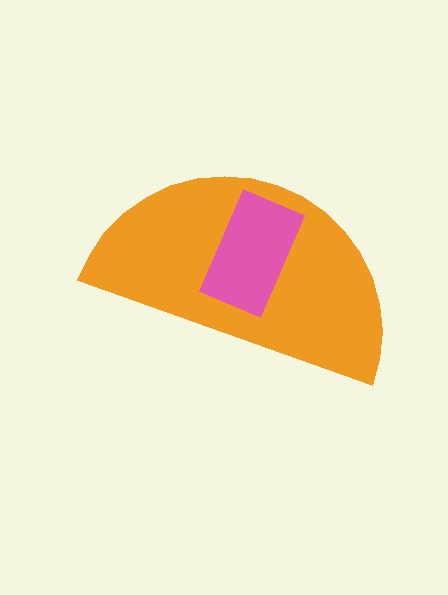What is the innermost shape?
The pink rectangle.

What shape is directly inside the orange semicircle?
The pink rectangle.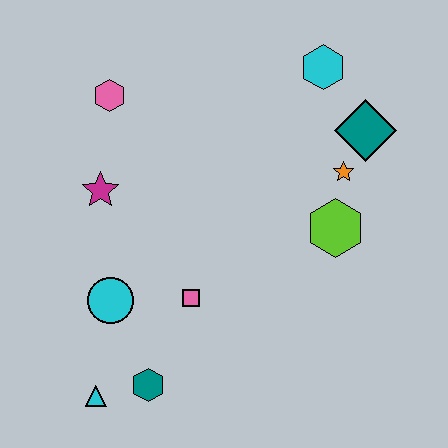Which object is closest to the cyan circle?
The pink square is closest to the cyan circle.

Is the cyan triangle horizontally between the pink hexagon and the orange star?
No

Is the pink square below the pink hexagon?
Yes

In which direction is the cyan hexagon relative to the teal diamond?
The cyan hexagon is above the teal diamond.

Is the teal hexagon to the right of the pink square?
No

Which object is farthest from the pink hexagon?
The cyan triangle is farthest from the pink hexagon.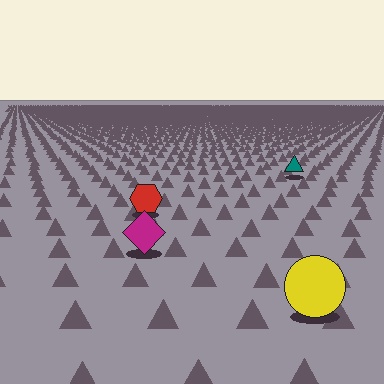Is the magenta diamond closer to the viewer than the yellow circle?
No. The yellow circle is closer — you can tell from the texture gradient: the ground texture is coarser near it.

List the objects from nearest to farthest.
From nearest to farthest: the yellow circle, the magenta diamond, the red hexagon, the teal triangle.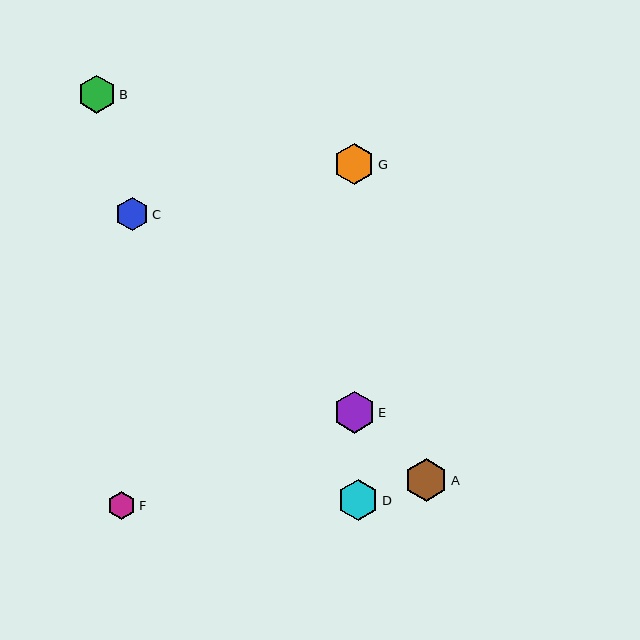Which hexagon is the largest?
Hexagon A is the largest with a size of approximately 43 pixels.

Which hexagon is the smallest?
Hexagon F is the smallest with a size of approximately 28 pixels.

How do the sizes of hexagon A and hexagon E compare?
Hexagon A and hexagon E are approximately the same size.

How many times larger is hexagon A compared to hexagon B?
Hexagon A is approximately 1.1 times the size of hexagon B.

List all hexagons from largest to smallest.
From largest to smallest: A, E, G, D, B, C, F.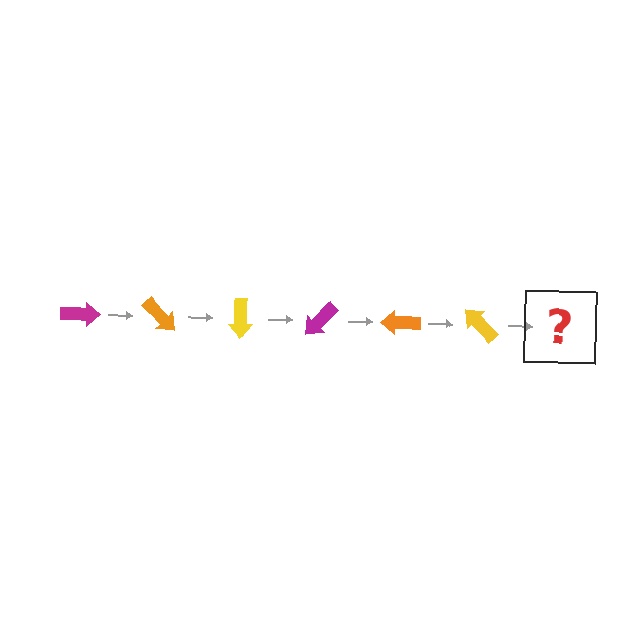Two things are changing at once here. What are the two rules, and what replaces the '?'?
The two rules are that it rotates 45 degrees each step and the color cycles through magenta, orange, and yellow. The '?' should be a magenta arrow, rotated 270 degrees from the start.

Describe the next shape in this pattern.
It should be a magenta arrow, rotated 270 degrees from the start.